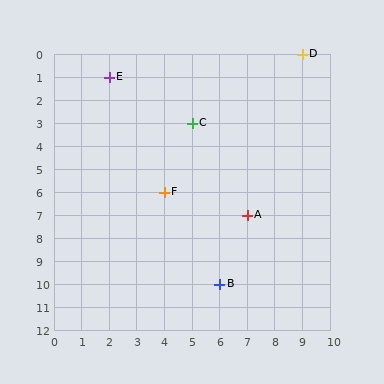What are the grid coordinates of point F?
Point F is at grid coordinates (4, 6).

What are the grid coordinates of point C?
Point C is at grid coordinates (5, 3).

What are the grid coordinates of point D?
Point D is at grid coordinates (9, 0).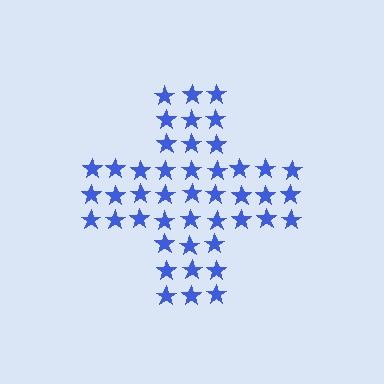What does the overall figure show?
The overall figure shows a cross.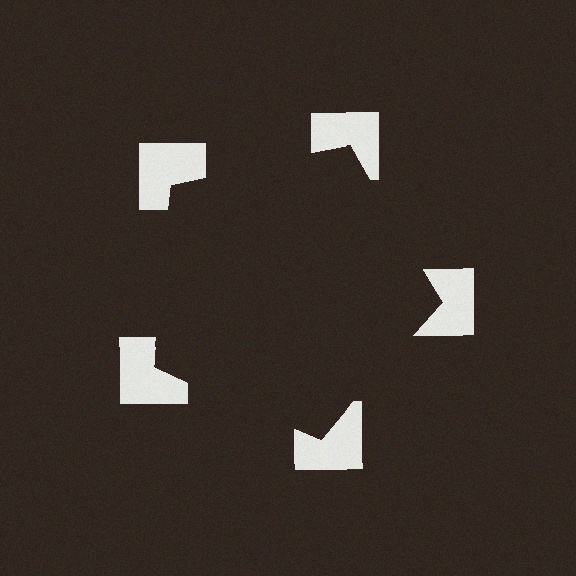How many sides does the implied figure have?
5 sides.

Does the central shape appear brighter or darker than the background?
It typically appears slightly darker than the background, even though no actual brightness change is drawn.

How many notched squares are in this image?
There are 5 — one at each vertex of the illusory pentagon.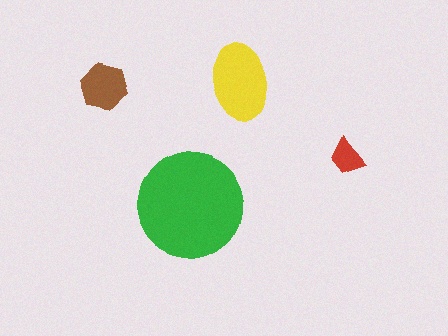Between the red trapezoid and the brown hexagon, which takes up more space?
The brown hexagon.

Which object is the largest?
The green circle.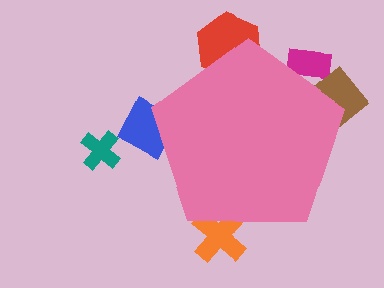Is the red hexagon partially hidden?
Yes, the red hexagon is partially hidden behind the pink pentagon.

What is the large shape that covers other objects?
A pink pentagon.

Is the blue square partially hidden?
Yes, the blue square is partially hidden behind the pink pentagon.